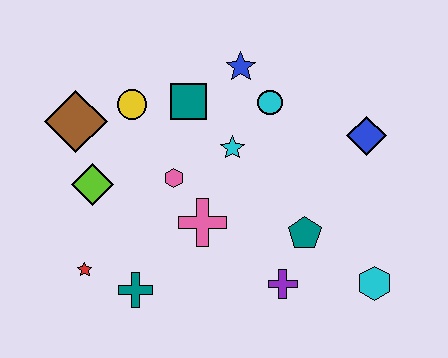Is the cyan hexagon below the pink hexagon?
Yes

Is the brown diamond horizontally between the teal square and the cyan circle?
No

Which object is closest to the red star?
The teal cross is closest to the red star.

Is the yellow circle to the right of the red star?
Yes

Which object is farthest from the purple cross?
The brown diamond is farthest from the purple cross.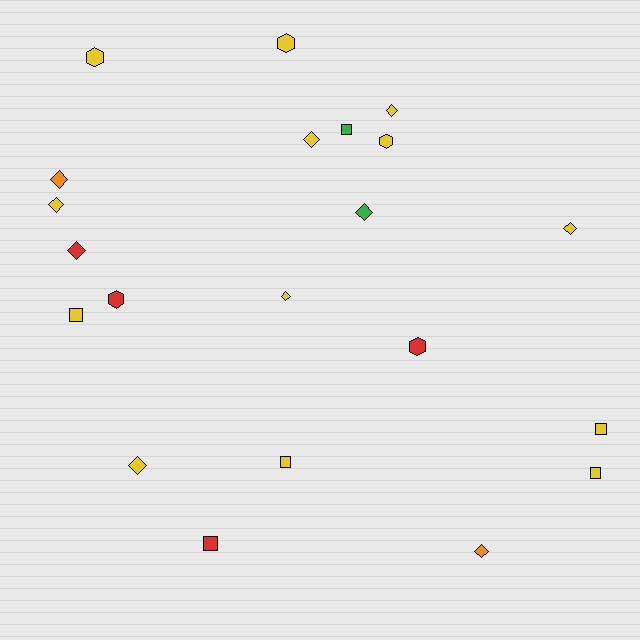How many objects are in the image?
There are 21 objects.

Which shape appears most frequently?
Diamond, with 10 objects.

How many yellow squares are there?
There are 4 yellow squares.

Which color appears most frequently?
Yellow, with 13 objects.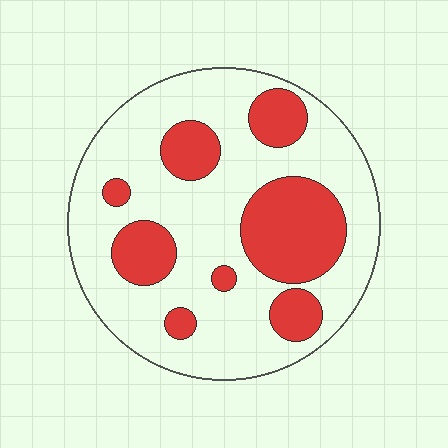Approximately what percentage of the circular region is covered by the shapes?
Approximately 30%.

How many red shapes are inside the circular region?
8.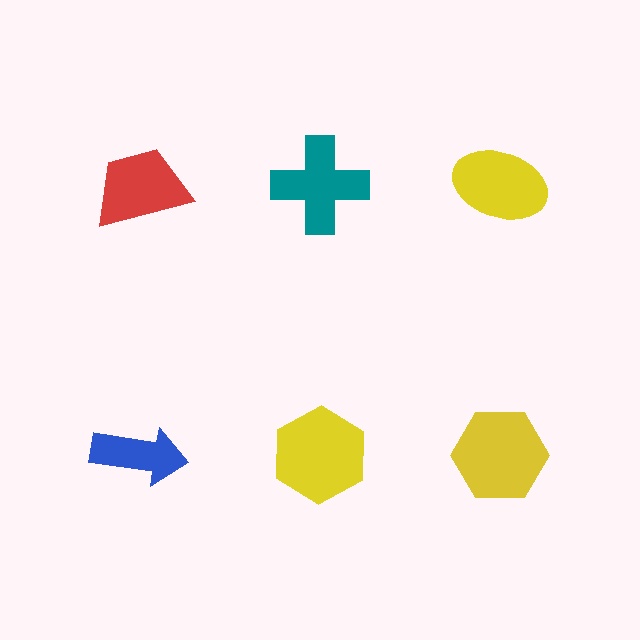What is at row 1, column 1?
A red trapezoid.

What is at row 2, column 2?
A yellow hexagon.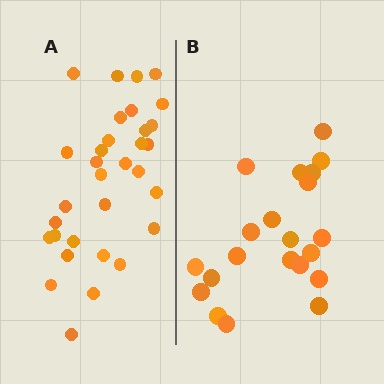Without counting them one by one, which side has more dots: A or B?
Region A (the left region) has more dots.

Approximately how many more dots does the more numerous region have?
Region A has roughly 12 or so more dots than region B.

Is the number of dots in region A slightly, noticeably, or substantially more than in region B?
Region A has substantially more. The ratio is roughly 1.5 to 1.